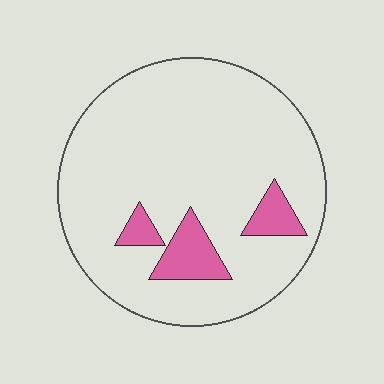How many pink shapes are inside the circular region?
3.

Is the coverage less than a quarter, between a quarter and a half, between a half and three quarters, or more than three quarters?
Less than a quarter.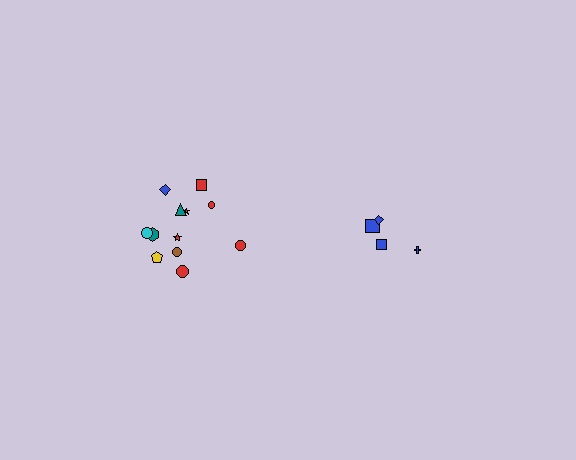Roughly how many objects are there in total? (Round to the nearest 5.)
Roughly 15 objects in total.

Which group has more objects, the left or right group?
The left group.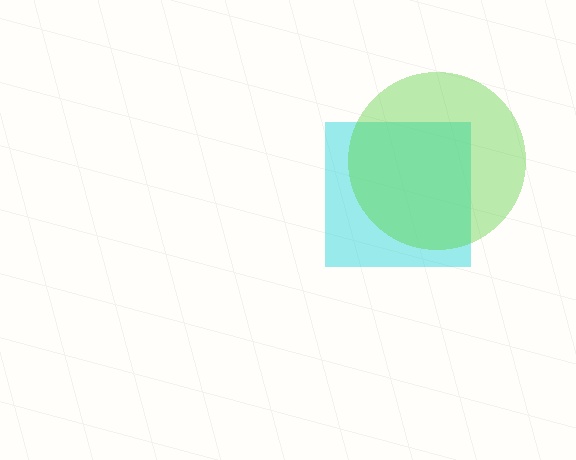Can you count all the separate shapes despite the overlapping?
Yes, there are 2 separate shapes.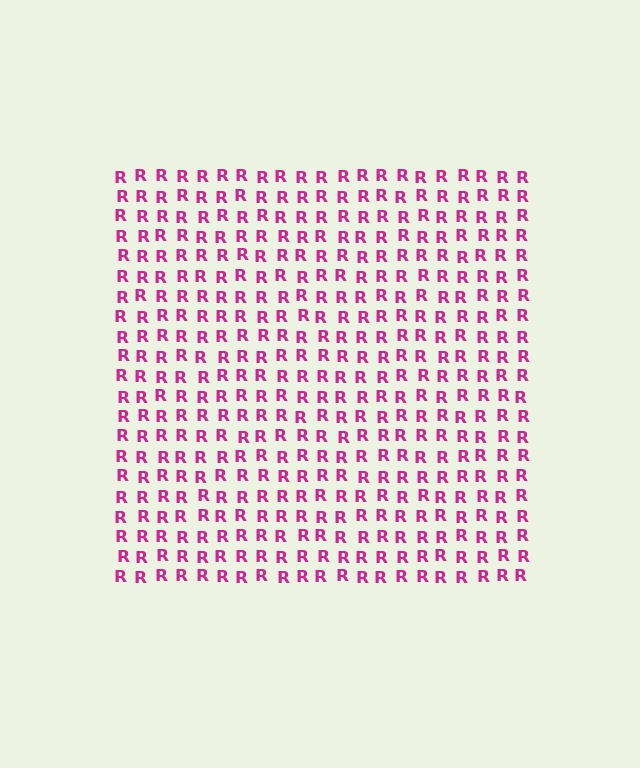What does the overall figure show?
The overall figure shows a square.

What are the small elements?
The small elements are letter R's.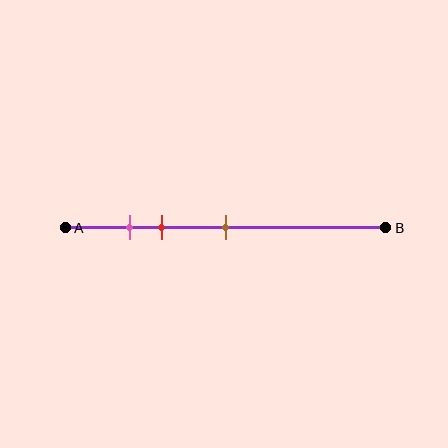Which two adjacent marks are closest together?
The pink and red marks are the closest adjacent pair.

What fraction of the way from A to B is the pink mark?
The pink mark is approximately 20% (0.2) of the way from A to B.